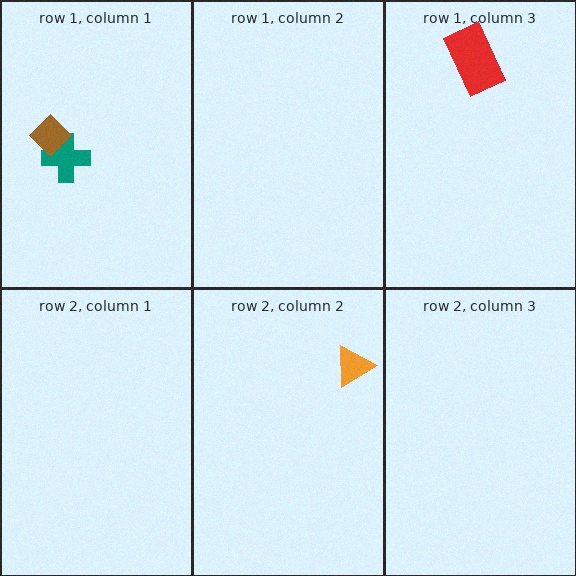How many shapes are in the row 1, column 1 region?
2.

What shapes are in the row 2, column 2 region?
The orange triangle.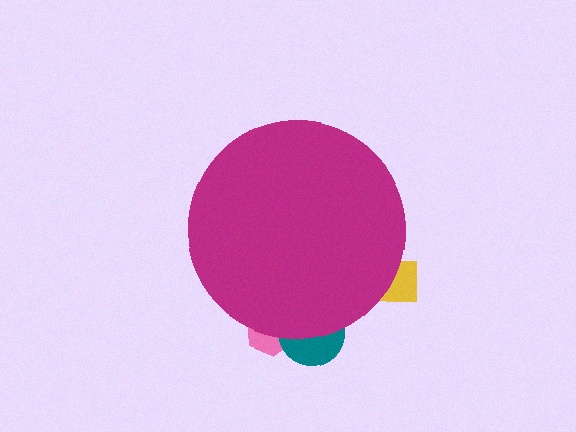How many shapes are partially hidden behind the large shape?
3 shapes are partially hidden.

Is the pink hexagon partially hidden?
Yes, the pink hexagon is partially hidden behind the magenta circle.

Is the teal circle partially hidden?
Yes, the teal circle is partially hidden behind the magenta circle.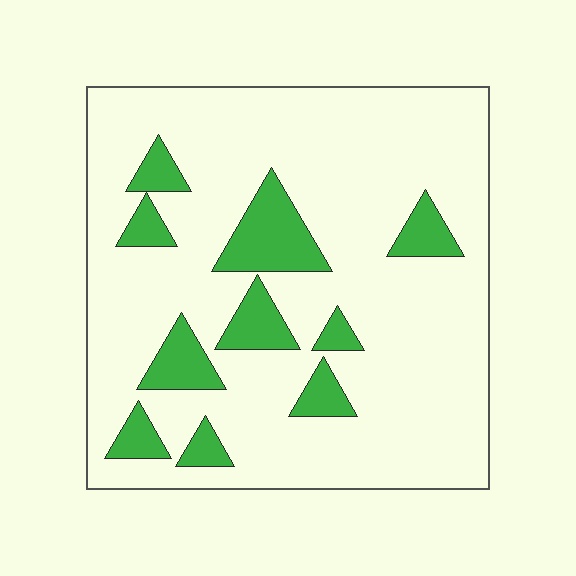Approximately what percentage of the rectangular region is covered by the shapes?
Approximately 15%.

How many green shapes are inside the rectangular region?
10.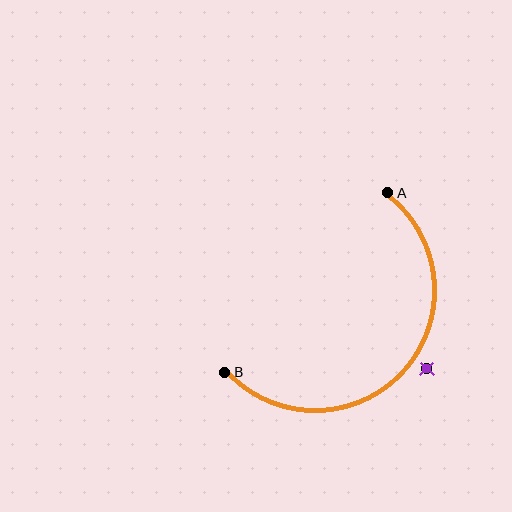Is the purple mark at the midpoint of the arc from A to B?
No — the purple mark does not lie on the arc at all. It sits slightly outside the curve.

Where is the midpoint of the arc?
The arc midpoint is the point on the curve farthest from the straight line joining A and B. It sits below and to the right of that line.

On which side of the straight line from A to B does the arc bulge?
The arc bulges below and to the right of the straight line connecting A and B.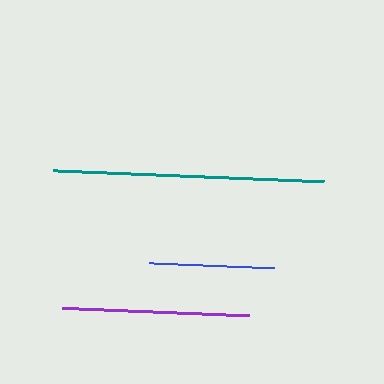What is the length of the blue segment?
The blue segment is approximately 125 pixels long.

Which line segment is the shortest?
The blue line is the shortest at approximately 125 pixels.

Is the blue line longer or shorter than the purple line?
The purple line is longer than the blue line.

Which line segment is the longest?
The teal line is the longest at approximately 271 pixels.